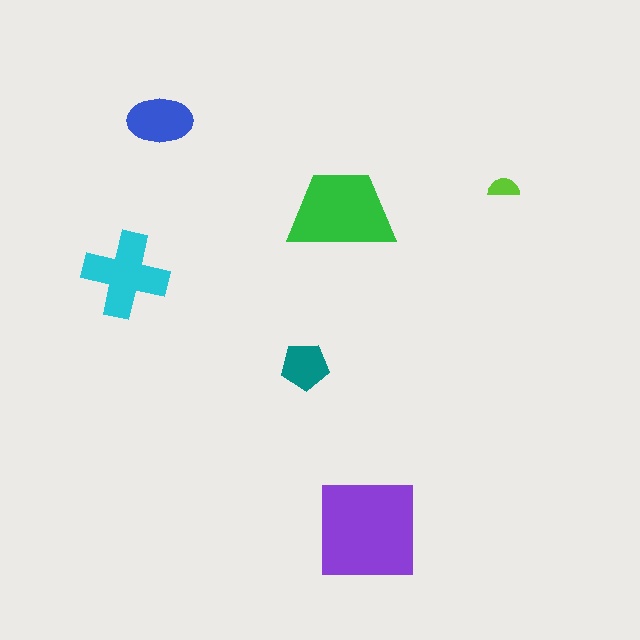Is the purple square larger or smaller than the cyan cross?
Larger.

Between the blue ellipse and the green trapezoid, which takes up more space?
The green trapezoid.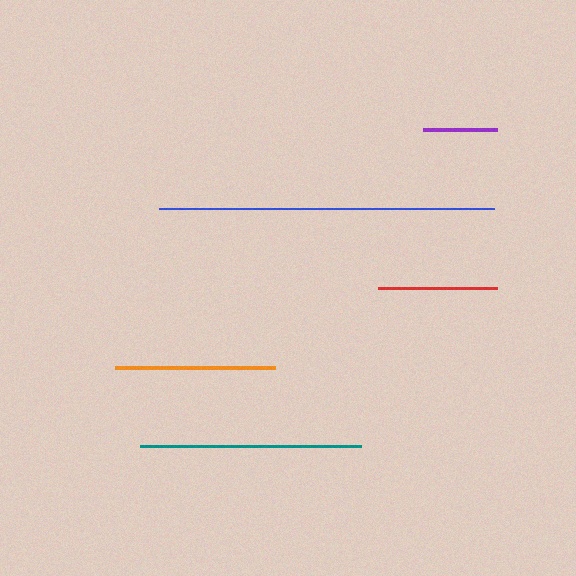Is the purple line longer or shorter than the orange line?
The orange line is longer than the purple line.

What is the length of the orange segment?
The orange segment is approximately 160 pixels long.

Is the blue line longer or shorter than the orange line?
The blue line is longer than the orange line.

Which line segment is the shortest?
The purple line is the shortest at approximately 74 pixels.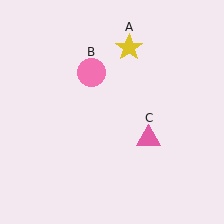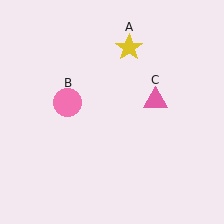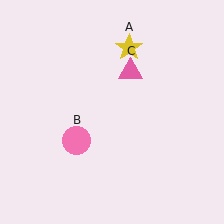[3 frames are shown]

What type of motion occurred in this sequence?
The pink circle (object B), pink triangle (object C) rotated counterclockwise around the center of the scene.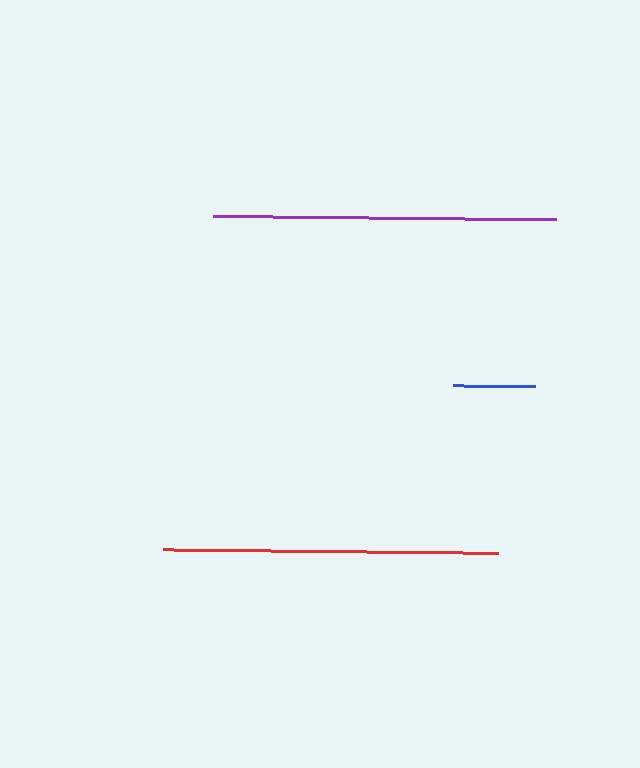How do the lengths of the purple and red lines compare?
The purple and red lines are approximately the same length.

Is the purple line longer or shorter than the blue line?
The purple line is longer than the blue line.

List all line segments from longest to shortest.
From longest to shortest: purple, red, blue.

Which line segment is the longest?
The purple line is the longest at approximately 343 pixels.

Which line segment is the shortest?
The blue line is the shortest at approximately 83 pixels.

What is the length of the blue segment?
The blue segment is approximately 83 pixels long.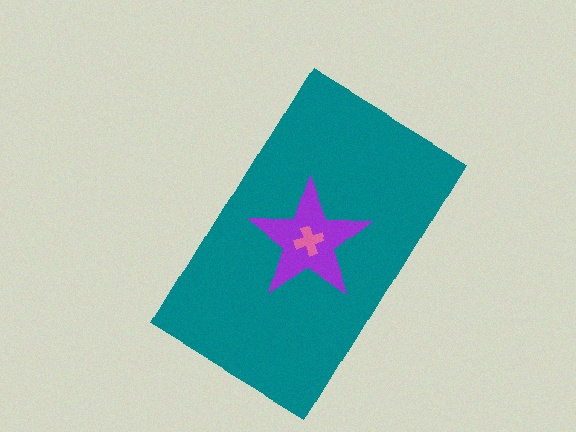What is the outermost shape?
The teal rectangle.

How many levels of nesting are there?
3.